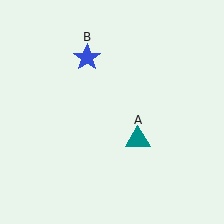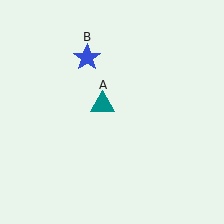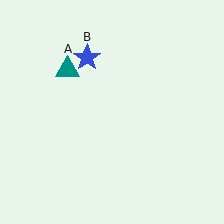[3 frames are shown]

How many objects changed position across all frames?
1 object changed position: teal triangle (object A).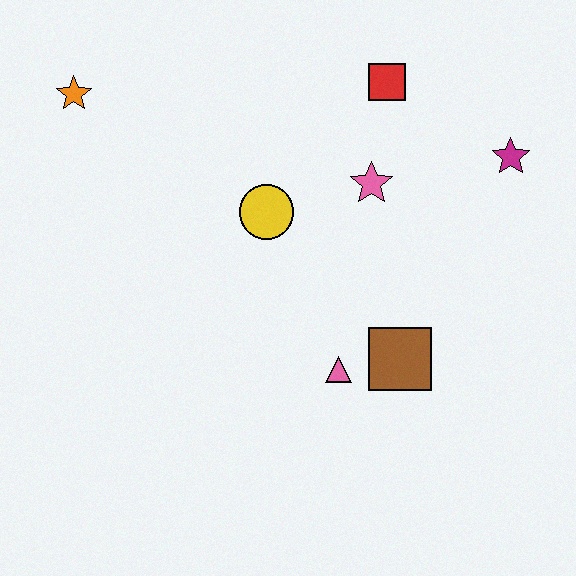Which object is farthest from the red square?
The orange star is farthest from the red square.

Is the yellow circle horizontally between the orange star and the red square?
Yes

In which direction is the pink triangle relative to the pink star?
The pink triangle is below the pink star.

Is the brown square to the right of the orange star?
Yes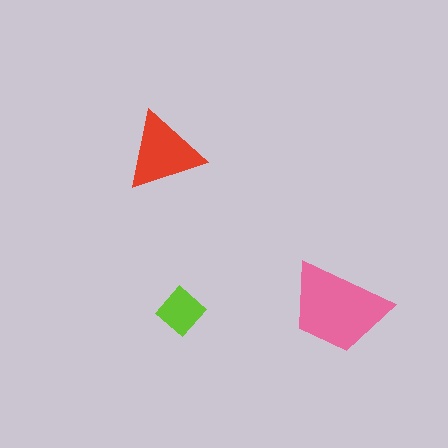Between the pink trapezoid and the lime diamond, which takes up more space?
The pink trapezoid.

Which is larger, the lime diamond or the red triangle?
The red triangle.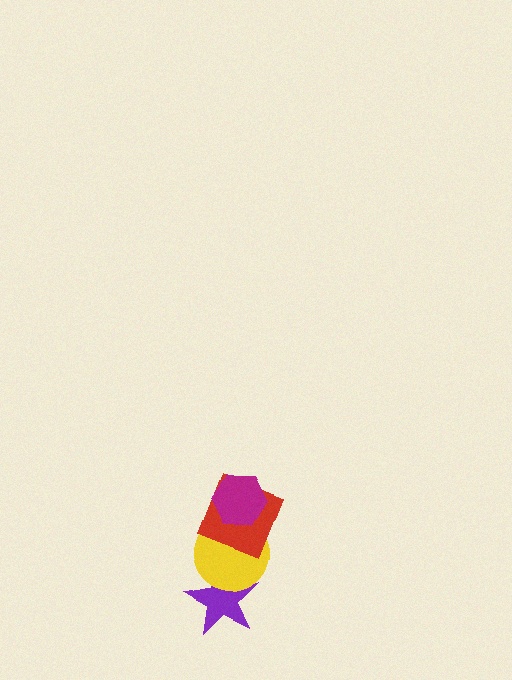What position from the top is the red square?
The red square is 2nd from the top.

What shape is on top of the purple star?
The yellow circle is on top of the purple star.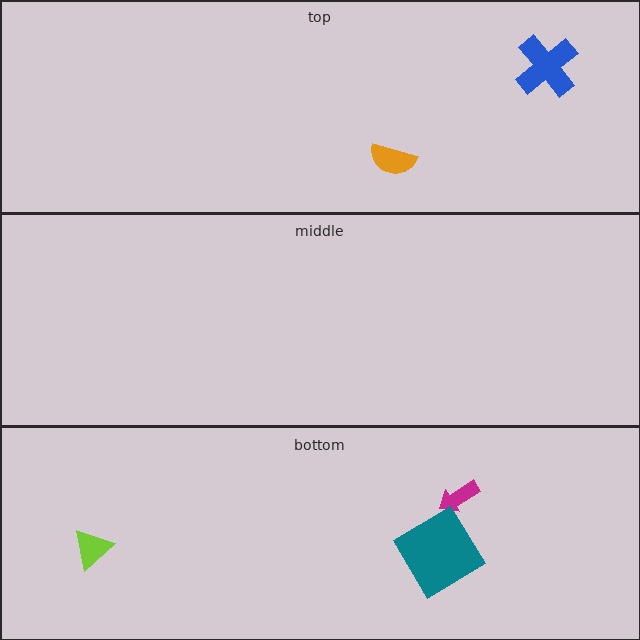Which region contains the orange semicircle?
The top region.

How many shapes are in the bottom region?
3.